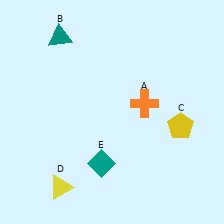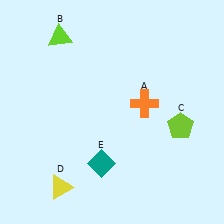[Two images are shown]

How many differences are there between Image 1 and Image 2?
There are 2 differences between the two images.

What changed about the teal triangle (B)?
In Image 1, B is teal. In Image 2, it changed to lime.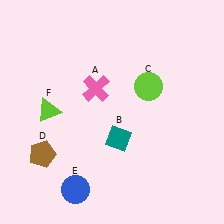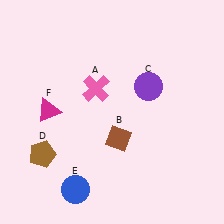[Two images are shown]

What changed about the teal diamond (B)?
In Image 1, B is teal. In Image 2, it changed to brown.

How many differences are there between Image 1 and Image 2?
There are 3 differences between the two images.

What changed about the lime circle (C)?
In Image 1, C is lime. In Image 2, it changed to purple.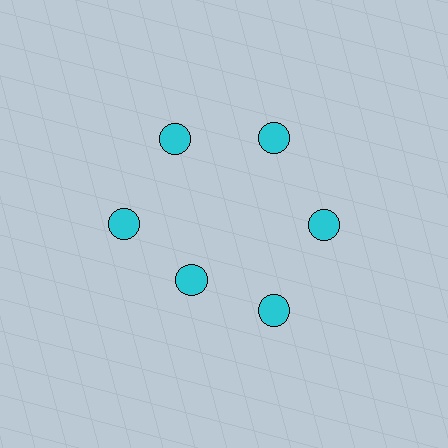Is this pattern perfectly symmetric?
No. The 6 cyan circles are arranged in a ring, but one element near the 7 o'clock position is pulled inward toward the center, breaking the 6-fold rotational symmetry.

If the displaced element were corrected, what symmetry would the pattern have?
It would have 6-fold rotational symmetry — the pattern would map onto itself every 60 degrees.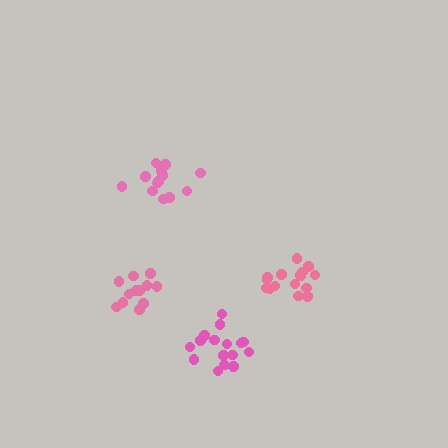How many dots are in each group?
Group 1: 14 dots, Group 2: 13 dots, Group 3: 15 dots, Group 4: 16 dots (58 total).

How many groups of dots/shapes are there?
There are 4 groups.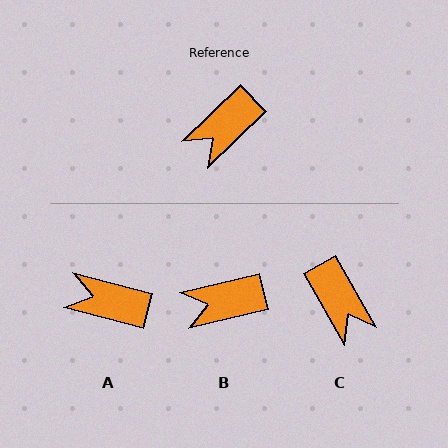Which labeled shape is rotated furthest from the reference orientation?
C, about 75 degrees away.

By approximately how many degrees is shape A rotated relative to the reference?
Approximately 59 degrees clockwise.